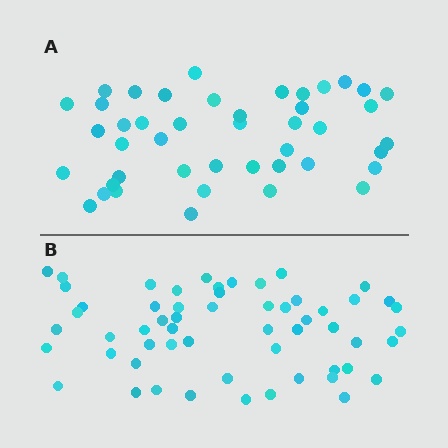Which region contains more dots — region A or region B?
Region B (the bottom region) has more dots.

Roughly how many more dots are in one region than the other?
Region B has approximately 15 more dots than region A.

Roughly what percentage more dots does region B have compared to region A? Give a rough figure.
About 30% more.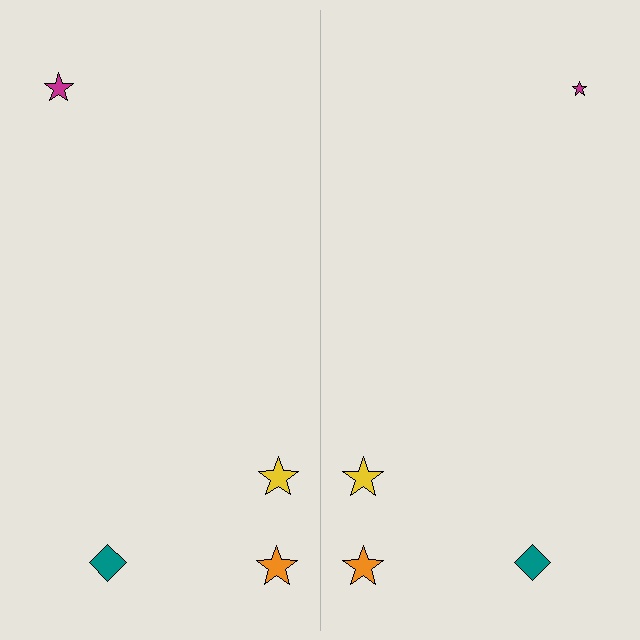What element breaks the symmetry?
The magenta star on the right side has a different size than its mirror counterpart.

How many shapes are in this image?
There are 8 shapes in this image.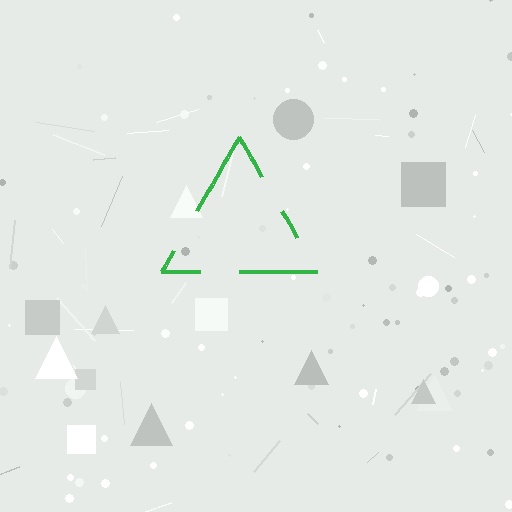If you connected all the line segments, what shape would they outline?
They would outline a triangle.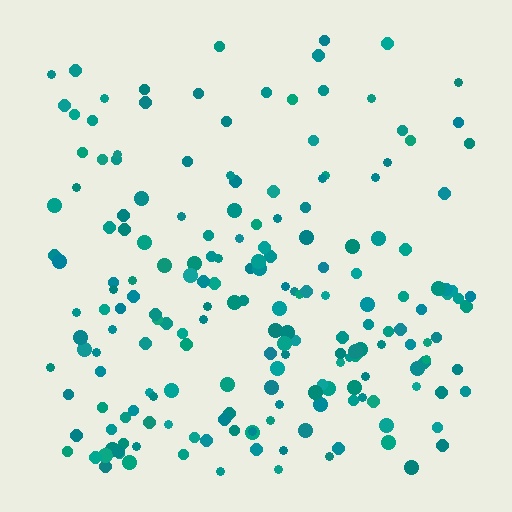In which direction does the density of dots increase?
From top to bottom, with the bottom side densest.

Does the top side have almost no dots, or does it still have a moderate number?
Still a moderate number, just noticeably fewer than the bottom.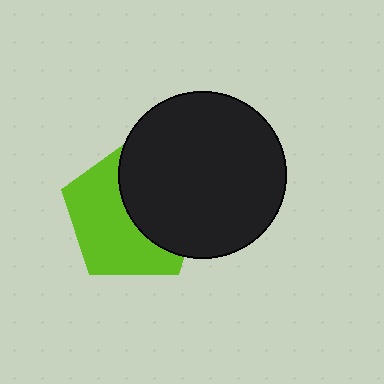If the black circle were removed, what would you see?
You would see the complete lime pentagon.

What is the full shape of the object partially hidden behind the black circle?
The partially hidden object is a lime pentagon.